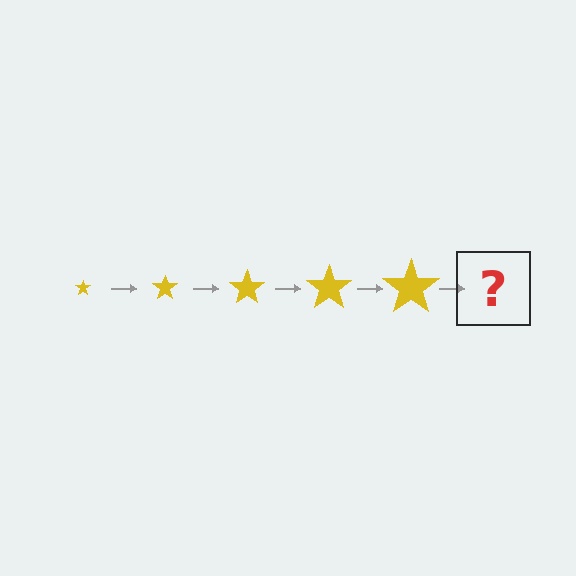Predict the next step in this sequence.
The next step is a yellow star, larger than the previous one.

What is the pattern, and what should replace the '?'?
The pattern is that the star gets progressively larger each step. The '?' should be a yellow star, larger than the previous one.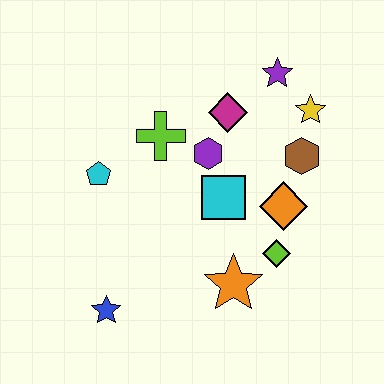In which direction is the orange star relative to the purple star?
The orange star is below the purple star.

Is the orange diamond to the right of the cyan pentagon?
Yes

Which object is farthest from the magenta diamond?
The blue star is farthest from the magenta diamond.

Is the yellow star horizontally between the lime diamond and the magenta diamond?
No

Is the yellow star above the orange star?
Yes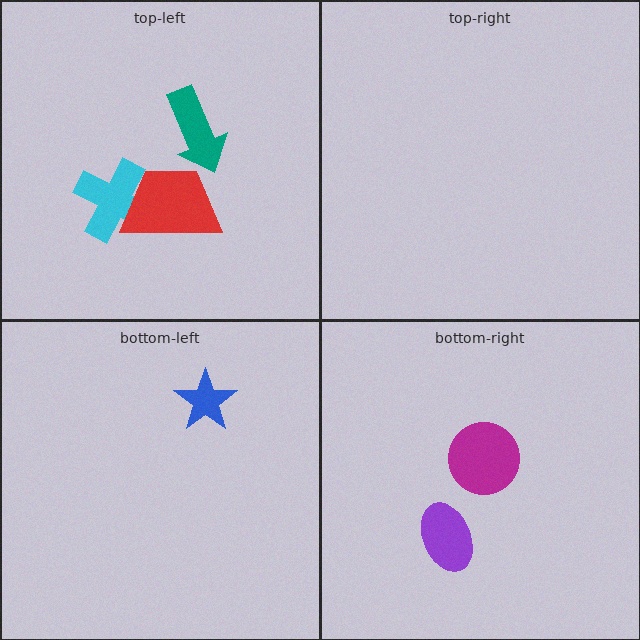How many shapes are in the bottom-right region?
2.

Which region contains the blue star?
The bottom-left region.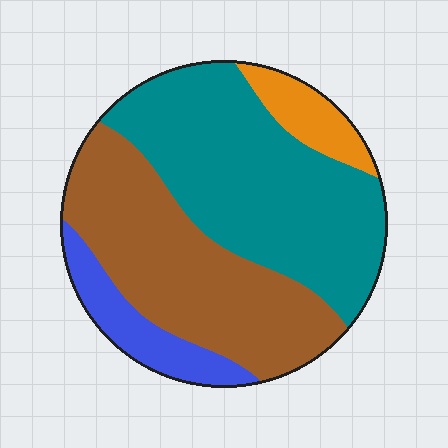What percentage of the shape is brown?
Brown takes up about three eighths (3/8) of the shape.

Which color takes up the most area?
Teal, at roughly 45%.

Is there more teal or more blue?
Teal.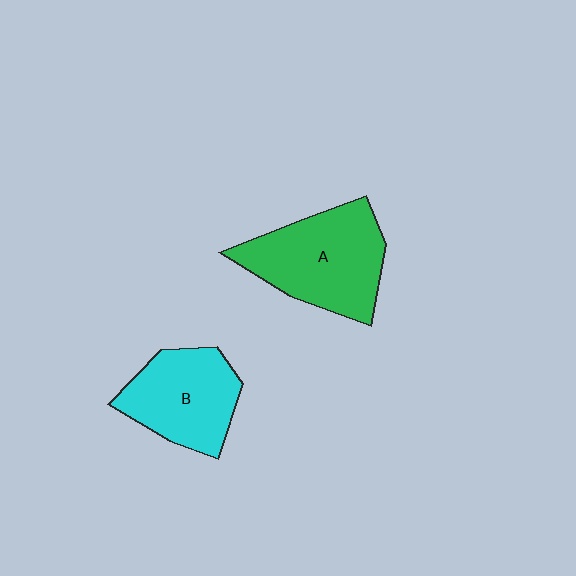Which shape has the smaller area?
Shape B (cyan).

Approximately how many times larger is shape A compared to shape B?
Approximately 1.2 times.